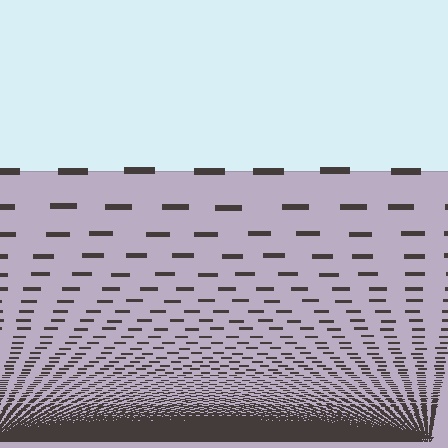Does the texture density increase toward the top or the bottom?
Density increases toward the bottom.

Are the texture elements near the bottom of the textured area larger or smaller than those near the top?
Smaller. The gradient is inverted — elements near the bottom are smaller and denser.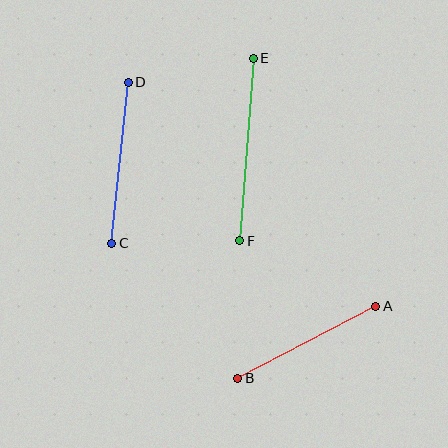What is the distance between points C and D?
The distance is approximately 162 pixels.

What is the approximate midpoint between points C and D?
The midpoint is at approximately (120, 163) pixels.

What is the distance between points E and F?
The distance is approximately 183 pixels.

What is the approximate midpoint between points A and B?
The midpoint is at approximately (307, 342) pixels.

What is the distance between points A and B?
The distance is approximately 156 pixels.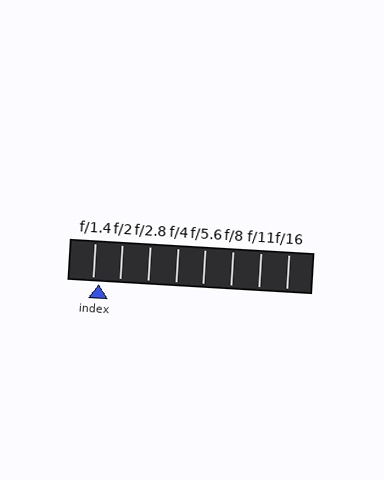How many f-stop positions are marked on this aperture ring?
There are 8 f-stop positions marked.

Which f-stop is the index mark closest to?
The index mark is closest to f/1.4.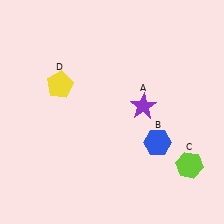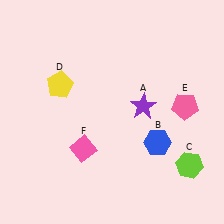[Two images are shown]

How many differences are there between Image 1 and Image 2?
There are 2 differences between the two images.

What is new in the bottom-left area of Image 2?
A pink diamond (F) was added in the bottom-left area of Image 2.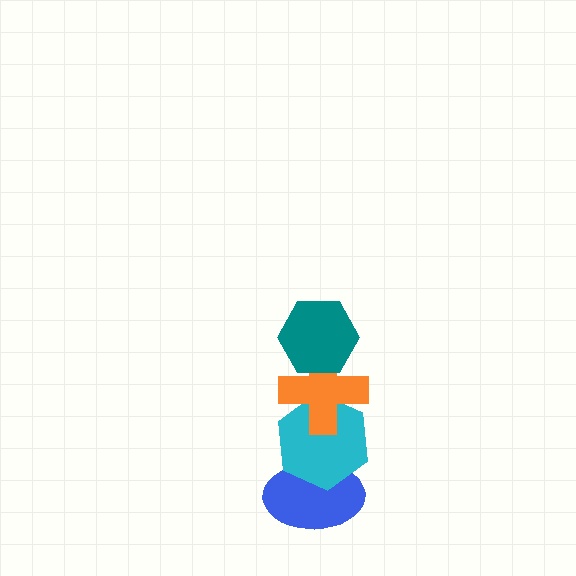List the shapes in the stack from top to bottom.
From top to bottom: the teal hexagon, the orange cross, the cyan hexagon, the blue ellipse.